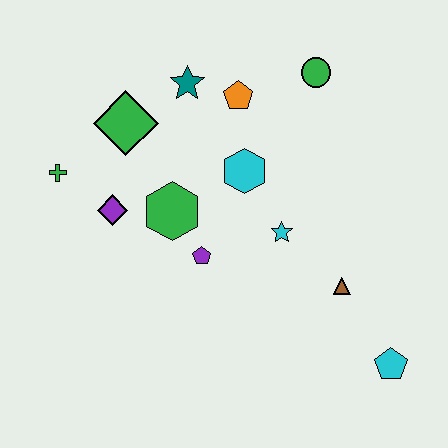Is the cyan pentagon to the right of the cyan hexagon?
Yes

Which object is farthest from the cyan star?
The green cross is farthest from the cyan star.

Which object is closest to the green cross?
The purple diamond is closest to the green cross.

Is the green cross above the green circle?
No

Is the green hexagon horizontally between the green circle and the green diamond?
Yes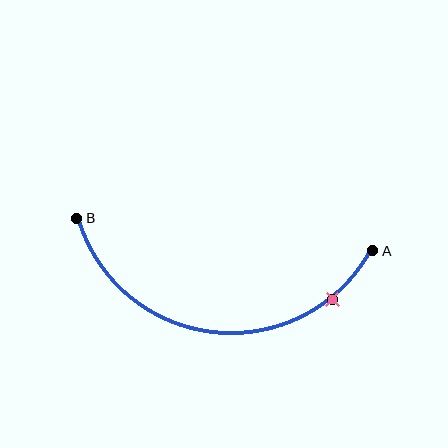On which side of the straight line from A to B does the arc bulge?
The arc bulges below the straight line connecting A and B.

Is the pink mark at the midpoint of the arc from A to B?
No. The pink mark lies on the arc but is closer to endpoint A. The arc midpoint would be at the point on the curve equidistant along the arc from both A and B.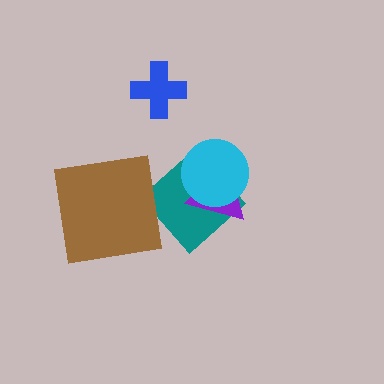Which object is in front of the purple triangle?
The cyan circle is in front of the purple triangle.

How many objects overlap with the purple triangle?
2 objects overlap with the purple triangle.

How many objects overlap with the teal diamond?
2 objects overlap with the teal diamond.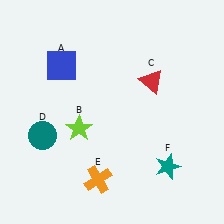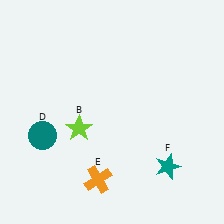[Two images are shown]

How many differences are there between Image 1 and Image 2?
There are 2 differences between the two images.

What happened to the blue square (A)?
The blue square (A) was removed in Image 2. It was in the top-left area of Image 1.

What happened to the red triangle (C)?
The red triangle (C) was removed in Image 2. It was in the top-right area of Image 1.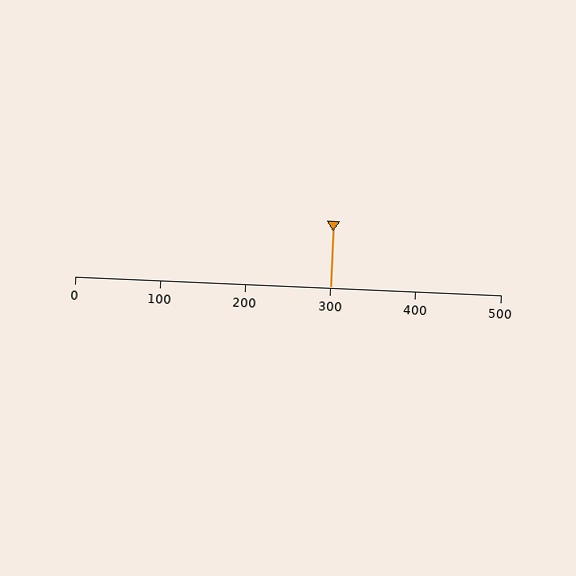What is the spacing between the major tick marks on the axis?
The major ticks are spaced 100 apart.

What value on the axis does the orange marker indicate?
The marker indicates approximately 300.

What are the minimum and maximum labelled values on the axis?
The axis runs from 0 to 500.